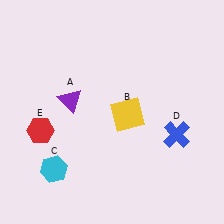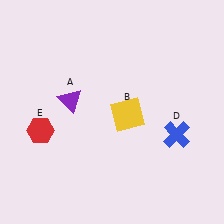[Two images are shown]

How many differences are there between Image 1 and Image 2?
There is 1 difference between the two images.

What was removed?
The cyan hexagon (C) was removed in Image 2.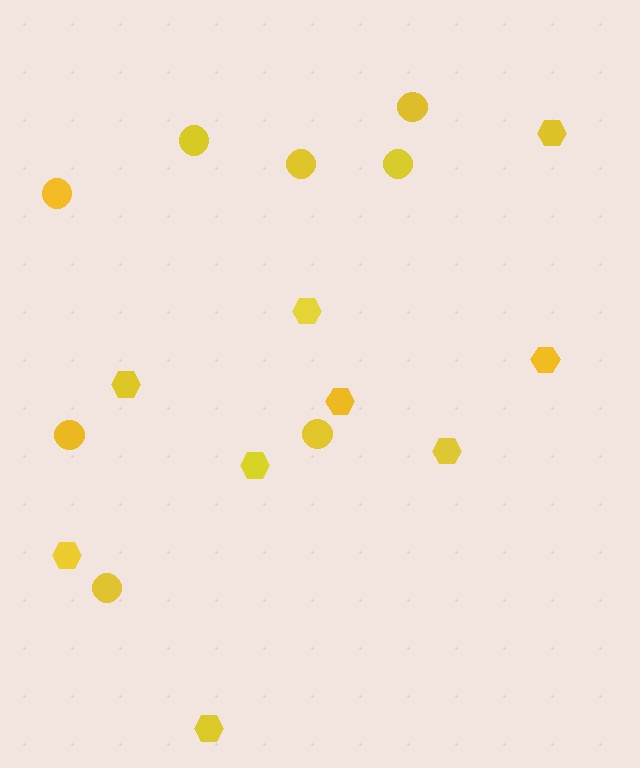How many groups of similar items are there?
There are 2 groups: one group of circles (8) and one group of hexagons (9).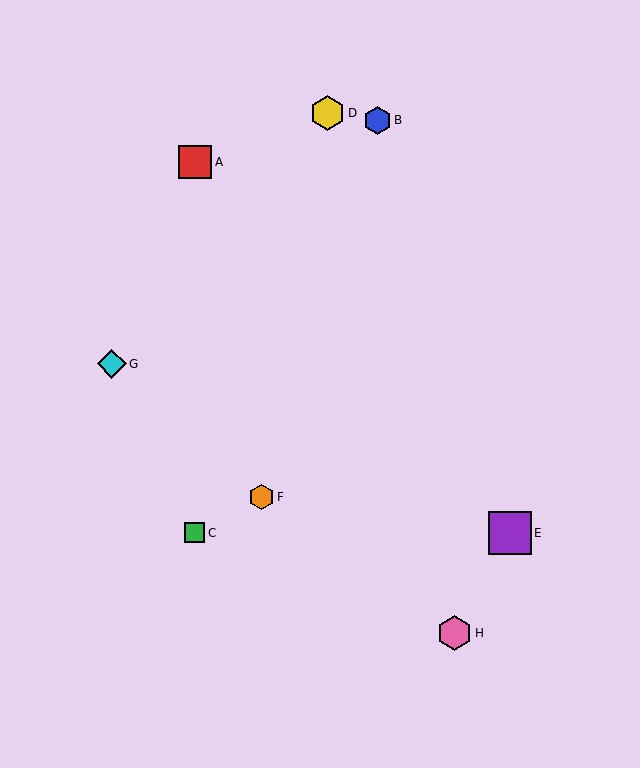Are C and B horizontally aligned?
No, C is at y≈533 and B is at y≈120.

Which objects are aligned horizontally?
Objects C, E are aligned horizontally.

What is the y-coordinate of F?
Object F is at y≈497.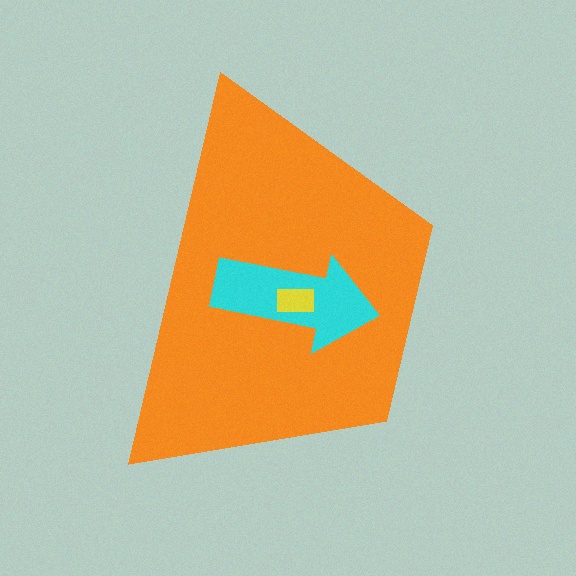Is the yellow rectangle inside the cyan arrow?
Yes.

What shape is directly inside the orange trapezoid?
The cyan arrow.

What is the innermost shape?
The yellow rectangle.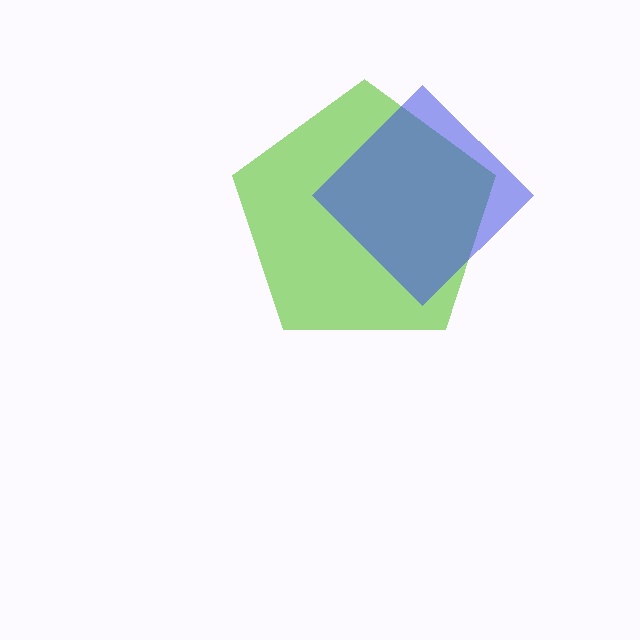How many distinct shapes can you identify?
There are 2 distinct shapes: a lime pentagon, a blue diamond.